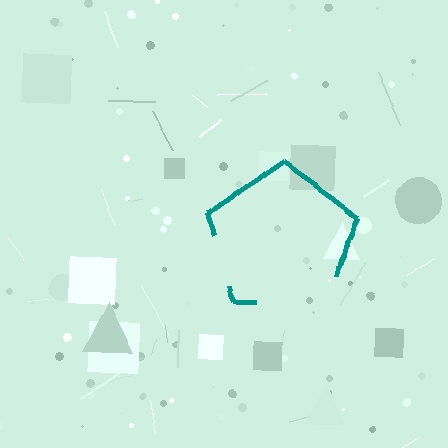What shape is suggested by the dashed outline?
The dashed outline suggests a pentagon.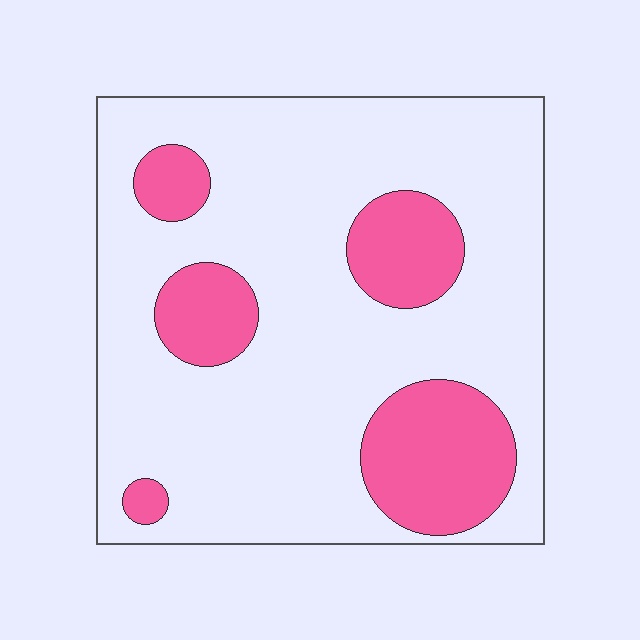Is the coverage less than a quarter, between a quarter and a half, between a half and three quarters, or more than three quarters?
Less than a quarter.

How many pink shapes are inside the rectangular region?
5.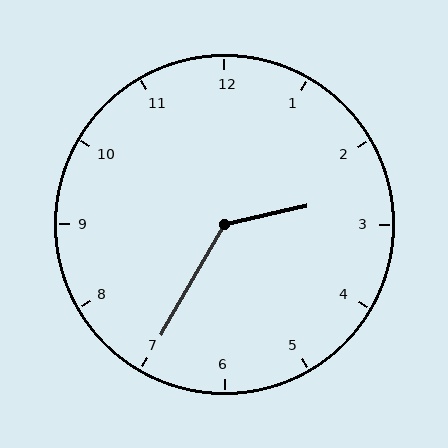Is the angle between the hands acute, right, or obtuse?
It is obtuse.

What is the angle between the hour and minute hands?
Approximately 132 degrees.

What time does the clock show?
2:35.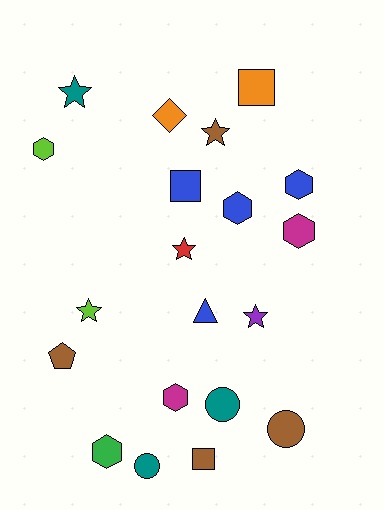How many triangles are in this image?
There is 1 triangle.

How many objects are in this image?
There are 20 objects.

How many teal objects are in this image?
There are 3 teal objects.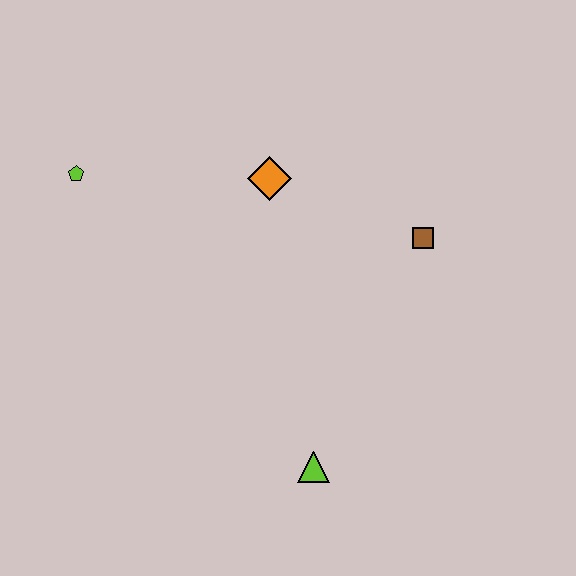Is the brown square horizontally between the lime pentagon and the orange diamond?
No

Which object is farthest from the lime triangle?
The lime pentagon is farthest from the lime triangle.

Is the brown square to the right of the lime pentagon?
Yes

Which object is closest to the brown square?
The orange diamond is closest to the brown square.